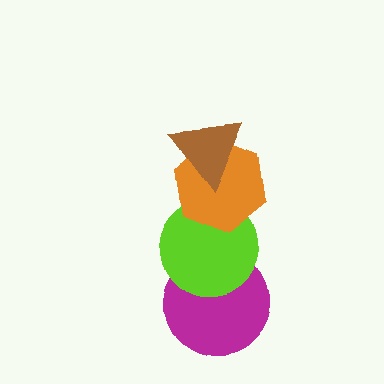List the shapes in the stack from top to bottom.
From top to bottom: the brown triangle, the orange hexagon, the lime circle, the magenta circle.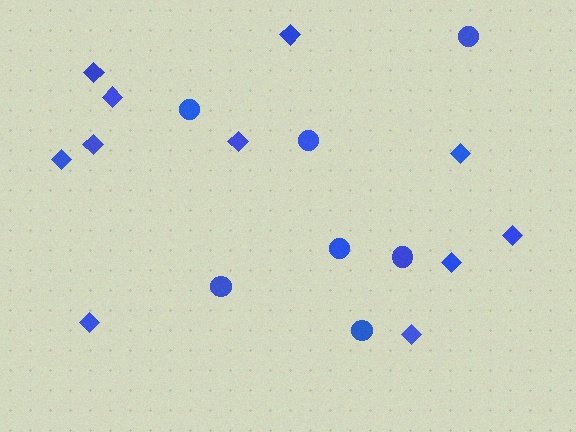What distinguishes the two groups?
There are 2 groups: one group of circles (7) and one group of diamonds (11).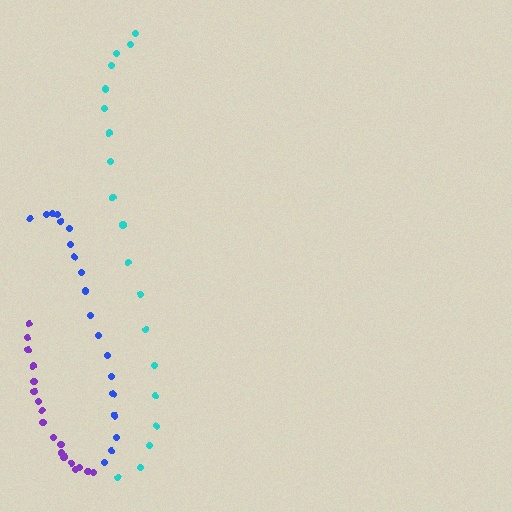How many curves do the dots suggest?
There are 3 distinct paths.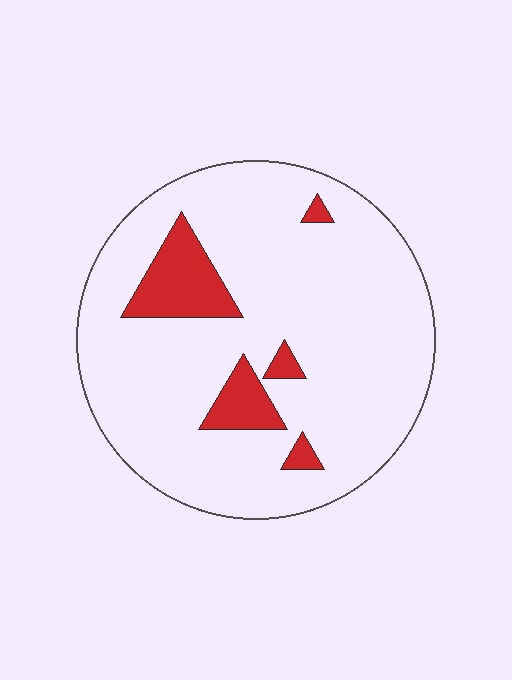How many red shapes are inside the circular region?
5.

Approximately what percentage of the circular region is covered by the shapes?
Approximately 10%.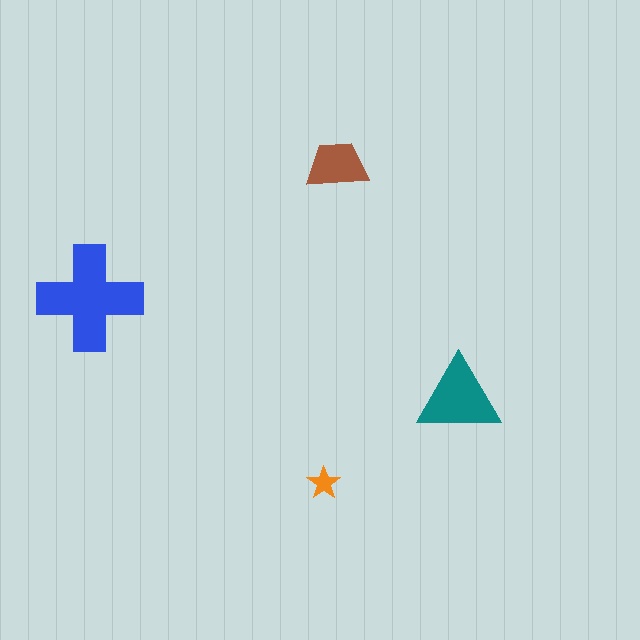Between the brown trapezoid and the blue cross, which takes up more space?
The blue cross.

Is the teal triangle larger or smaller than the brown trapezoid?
Larger.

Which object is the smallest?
The orange star.